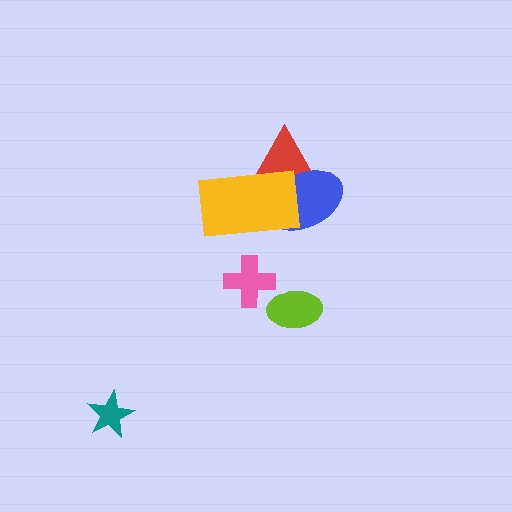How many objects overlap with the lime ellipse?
0 objects overlap with the lime ellipse.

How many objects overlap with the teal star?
0 objects overlap with the teal star.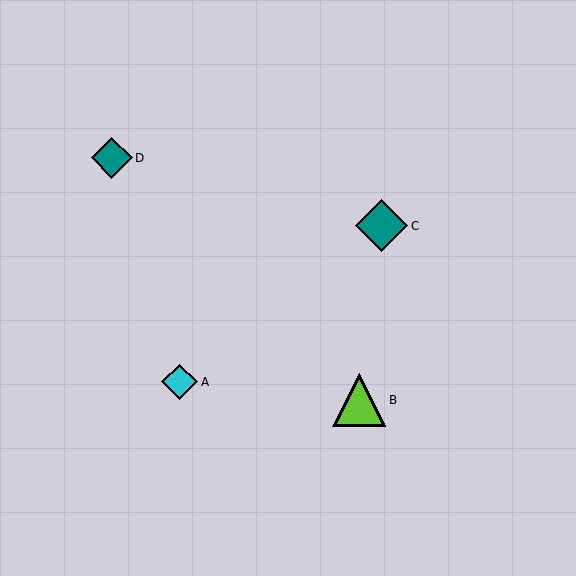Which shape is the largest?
The lime triangle (labeled B) is the largest.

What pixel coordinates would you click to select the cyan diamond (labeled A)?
Click at (180, 382) to select the cyan diamond A.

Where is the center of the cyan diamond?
The center of the cyan diamond is at (180, 382).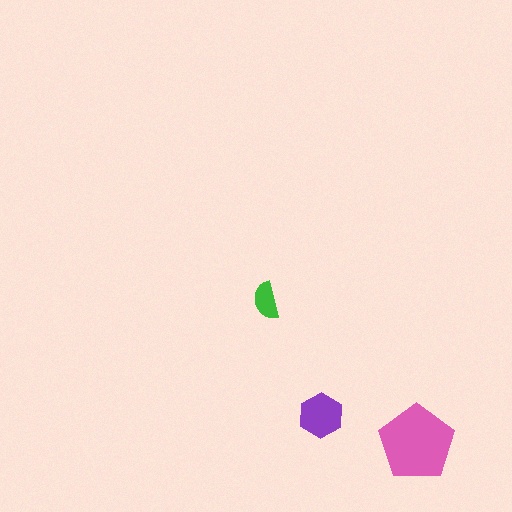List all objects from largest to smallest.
The pink pentagon, the purple hexagon, the green semicircle.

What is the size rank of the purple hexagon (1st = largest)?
2nd.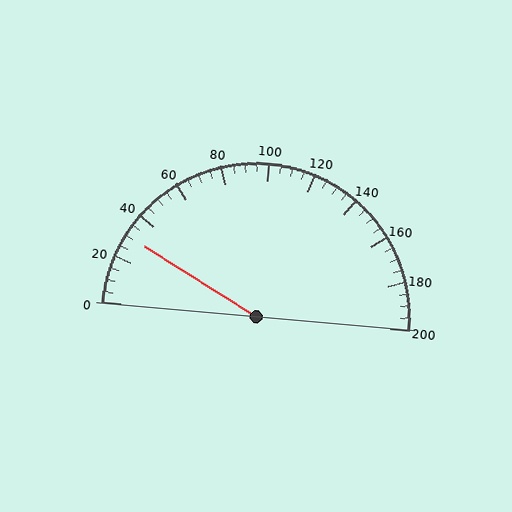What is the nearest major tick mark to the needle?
The nearest major tick mark is 40.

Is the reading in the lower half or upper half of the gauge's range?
The reading is in the lower half of the range (0 to 200).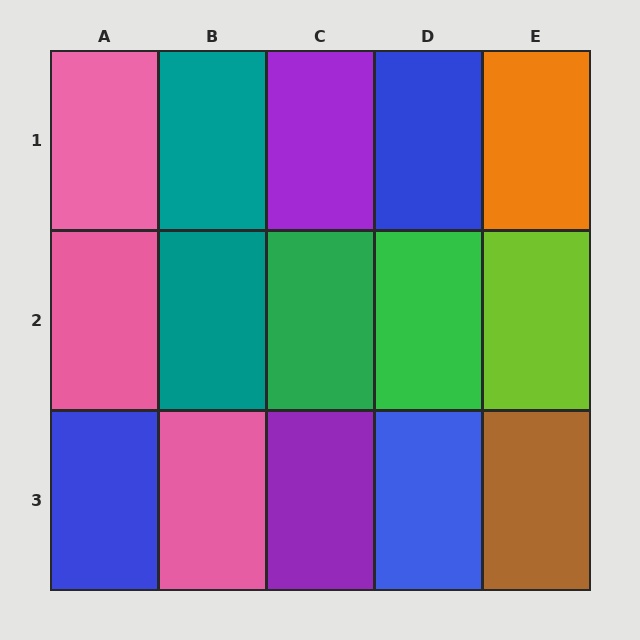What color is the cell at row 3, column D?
Blue.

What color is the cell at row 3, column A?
Blue.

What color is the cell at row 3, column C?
Purple.